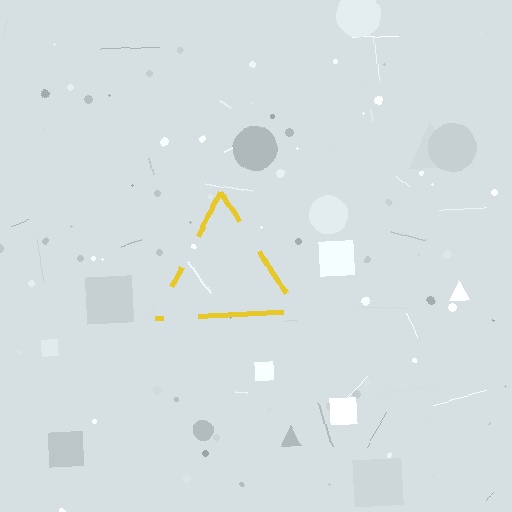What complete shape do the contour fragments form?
The contour fragments form a triangle.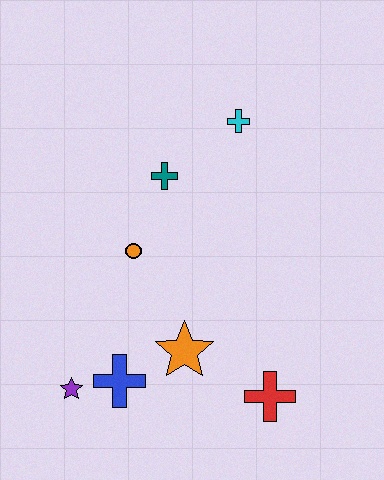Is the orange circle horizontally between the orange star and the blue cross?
Yes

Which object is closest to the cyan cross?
The teal cross is closest to the cyan cross.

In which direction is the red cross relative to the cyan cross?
The red cross is below the cyan cross.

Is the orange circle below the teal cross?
Yes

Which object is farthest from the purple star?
The cyan cross is farthest from the purple star.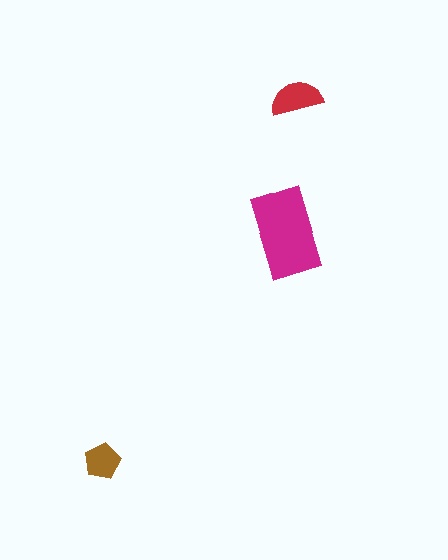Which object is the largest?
The magenta rectangle.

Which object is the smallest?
The brown pentagon.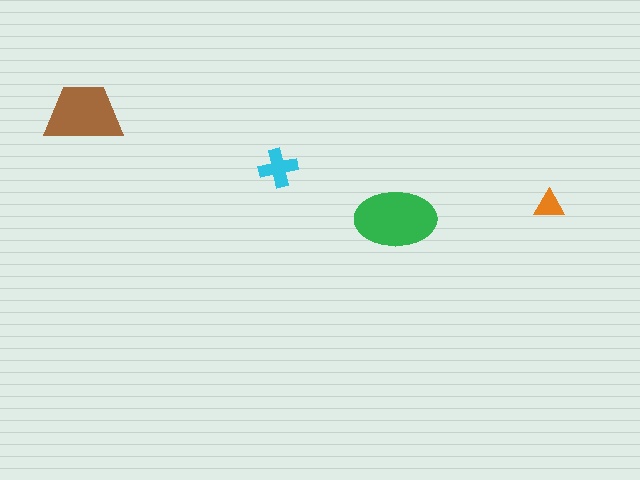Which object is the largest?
The green ellipse.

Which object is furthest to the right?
The orange triangle is rightmost.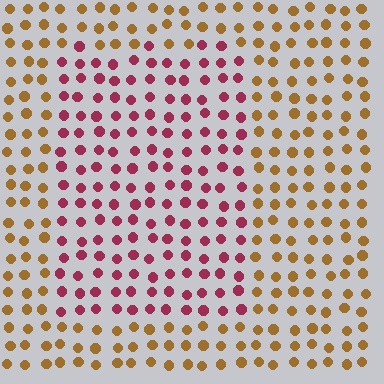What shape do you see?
I see a rectangle.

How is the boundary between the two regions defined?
The boundary is defined purely by a slight shift in hue (about 58 degrees). Spacing, size, and orientation are identical on both sides.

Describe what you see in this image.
The image is filled with small brown elements in a uniform arrangement. A rectangle-shaped region is visible where the elements are tinted to a slightly different hue, forming a subtle color boundary.